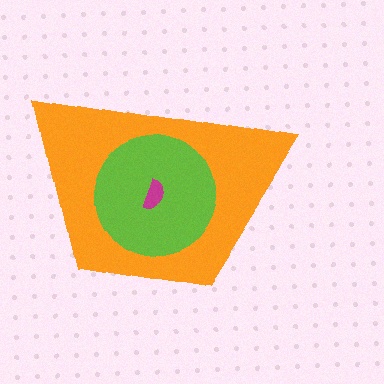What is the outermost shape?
The orange trapezoid.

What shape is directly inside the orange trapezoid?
The lime circle.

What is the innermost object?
The magenta semicircle.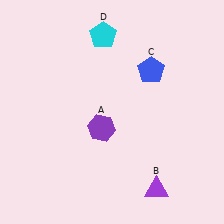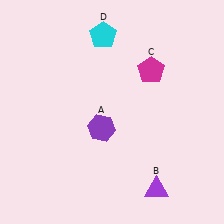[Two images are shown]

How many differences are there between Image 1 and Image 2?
There is 1 difference between the two images.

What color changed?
The pentagon (C) changed from blue in Image 1 to magenta in Image 2.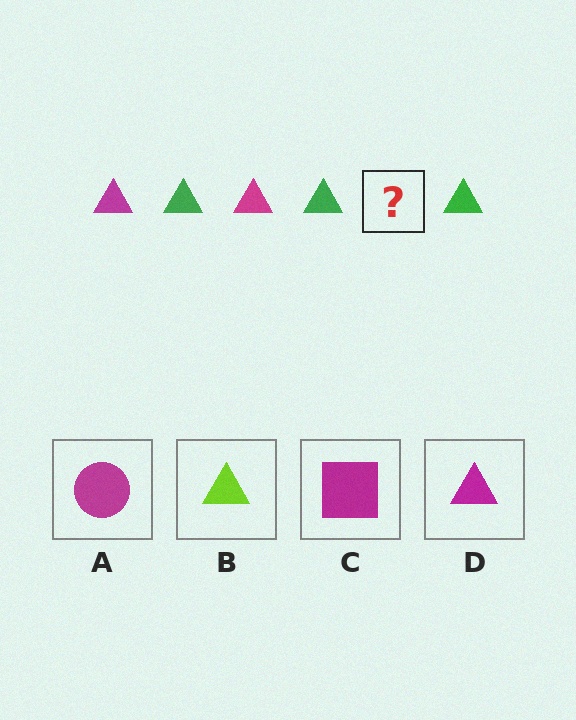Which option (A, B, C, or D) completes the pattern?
D.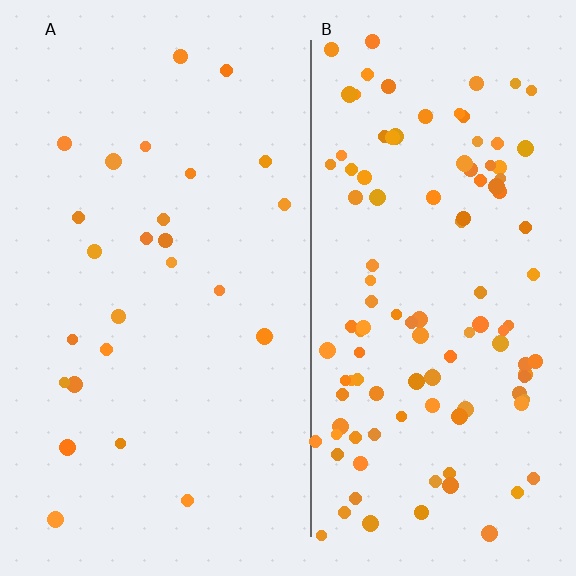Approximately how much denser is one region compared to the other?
Approximately 4.4× — region B over region A.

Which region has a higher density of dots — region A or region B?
B (the right).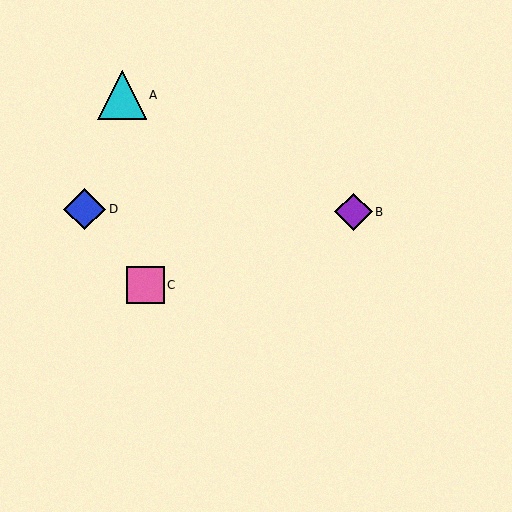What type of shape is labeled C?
Shape C is a pink square.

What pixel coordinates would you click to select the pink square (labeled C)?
Click at (145, 285) to select the pink square C.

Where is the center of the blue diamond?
The center of the blue diamond is at (85, 209).